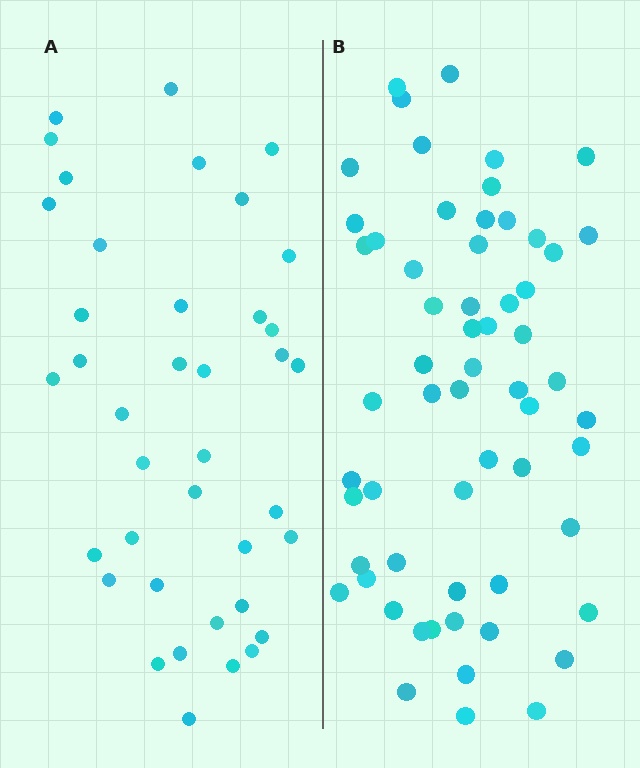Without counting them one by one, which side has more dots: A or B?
Region B (the right region) has more dots.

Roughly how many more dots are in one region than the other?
Region B has approximately 20 more dots than region A.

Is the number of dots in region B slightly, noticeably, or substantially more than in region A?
Region B has substantially more. The ratio is roughly 1.5 to 1.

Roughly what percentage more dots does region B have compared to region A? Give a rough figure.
About 55% more.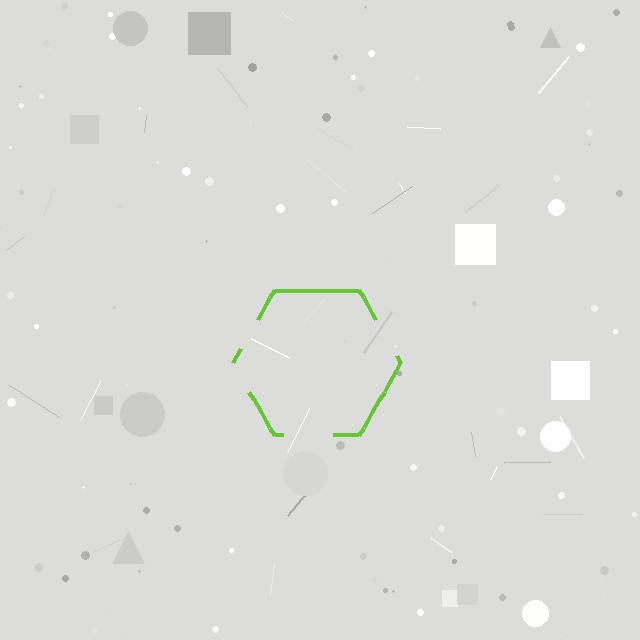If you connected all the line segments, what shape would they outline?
They would outline a hexagon.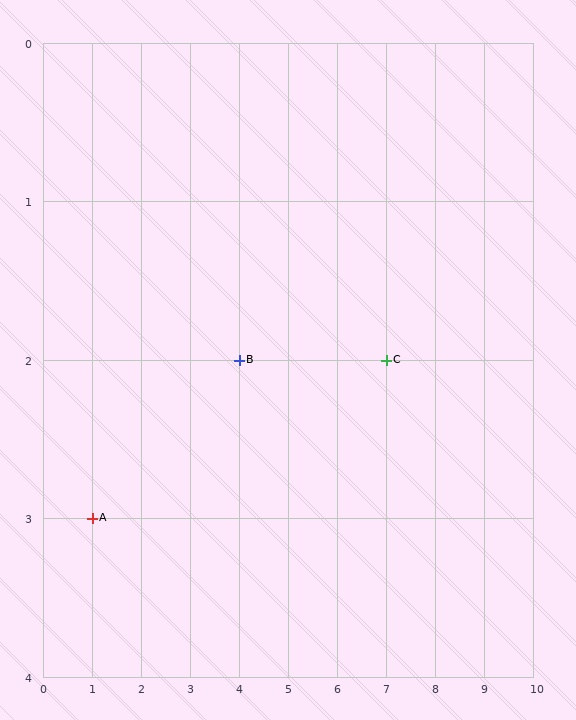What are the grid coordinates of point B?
Point B is at grid coordinates (4, 2).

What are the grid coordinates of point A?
Point A is at grid coordinates (1, 3).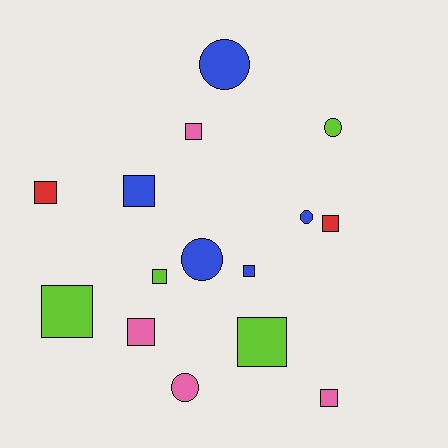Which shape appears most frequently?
Square, with 10 objects.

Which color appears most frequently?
Blue, with 5 objects.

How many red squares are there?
There are 2 red squares.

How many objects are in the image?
There are 15 objects.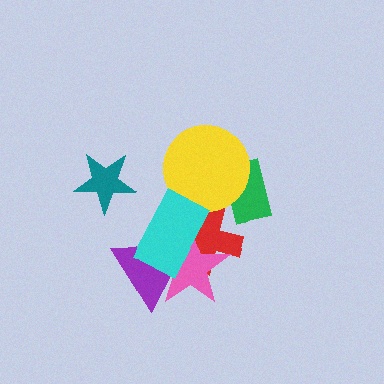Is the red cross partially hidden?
Yes, it is partially covered by another shape.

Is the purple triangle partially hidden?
Yes, it is partially covered by another shape.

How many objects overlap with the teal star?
0 objects overlap with the teal star.